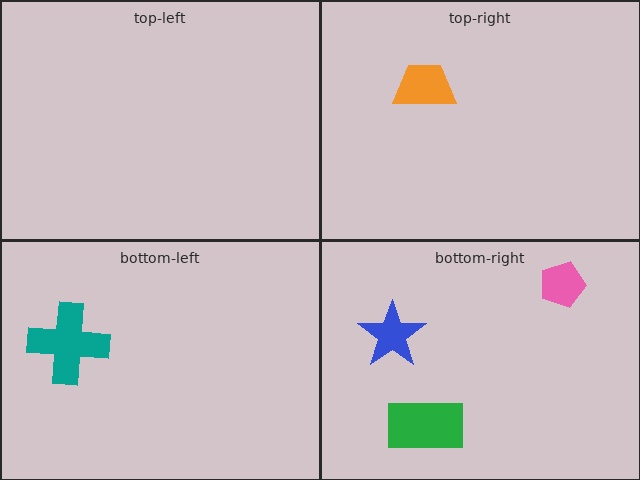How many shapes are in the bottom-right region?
3.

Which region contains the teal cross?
The bottom-left region.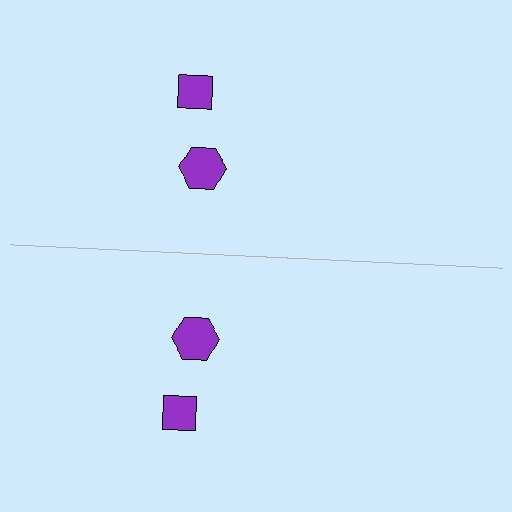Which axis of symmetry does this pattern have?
The pattern has a horizontal axis of symmetry running through the center of the image.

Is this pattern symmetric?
Yes, this pattern has bilateral (reflection) symmetry.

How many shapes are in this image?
There are 4 shapes in this image.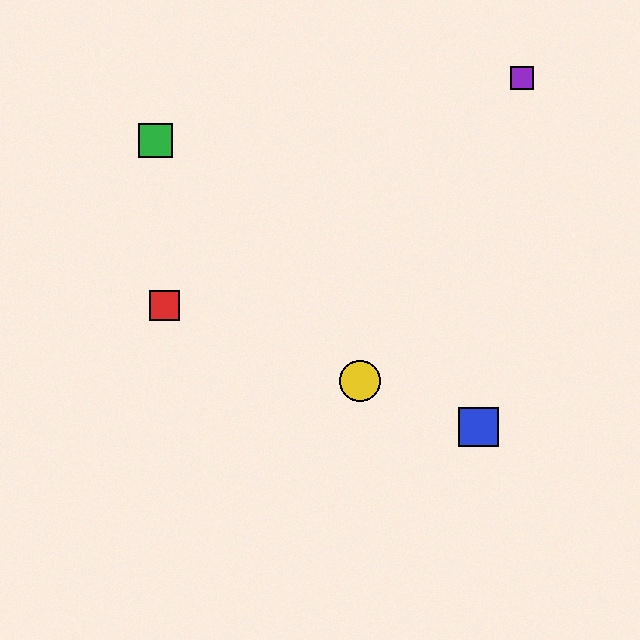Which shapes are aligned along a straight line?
The red square, the blue square, the yellow circle are aligned along a straight line.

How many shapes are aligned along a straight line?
3 shapes (the red square, the blue square, the yellow circle) are aligned along a straight line.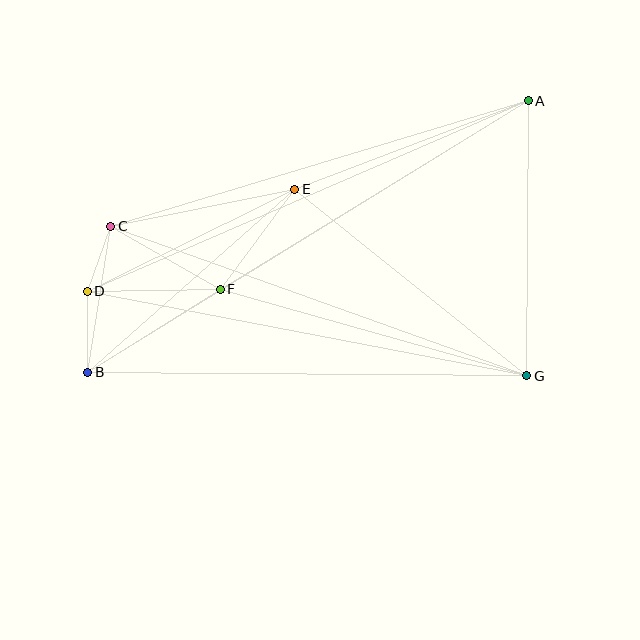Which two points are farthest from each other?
Points A and B are farthest from each other.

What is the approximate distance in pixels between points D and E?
The distance between D and E is approximately 231 pixels.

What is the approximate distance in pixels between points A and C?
The distance between A and C is approximately 436 pixels.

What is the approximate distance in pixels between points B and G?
The distance between B and G is approximately 439 pixels.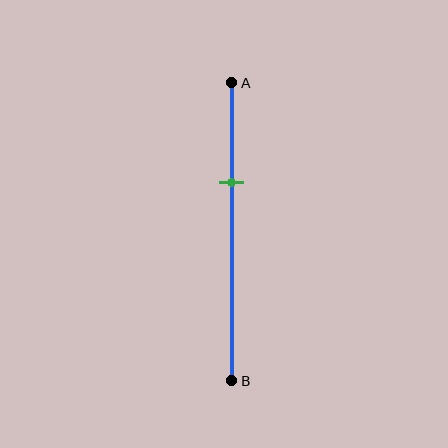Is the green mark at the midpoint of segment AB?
No, the mark is at about 35% from A, not at the 50% midpoint.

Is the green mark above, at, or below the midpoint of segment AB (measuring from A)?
The green mark is above the midpoint of segment AB.